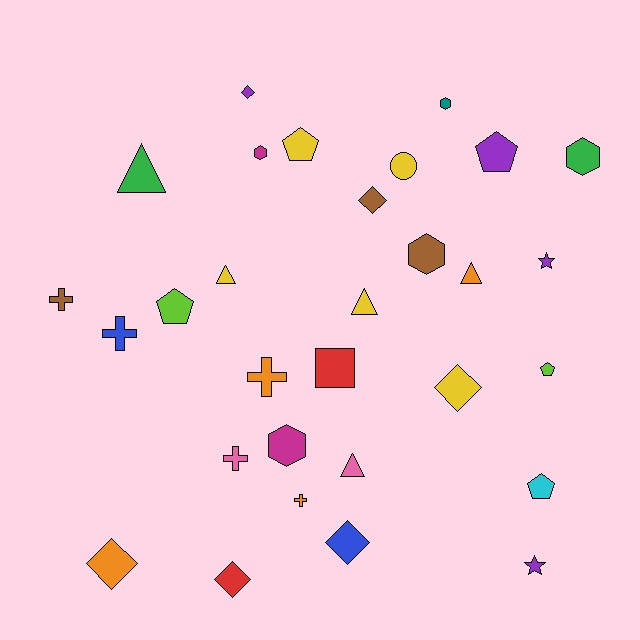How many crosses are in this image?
There are 5 crosses.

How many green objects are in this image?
There are 2 green objects.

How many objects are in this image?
There are 30 objects.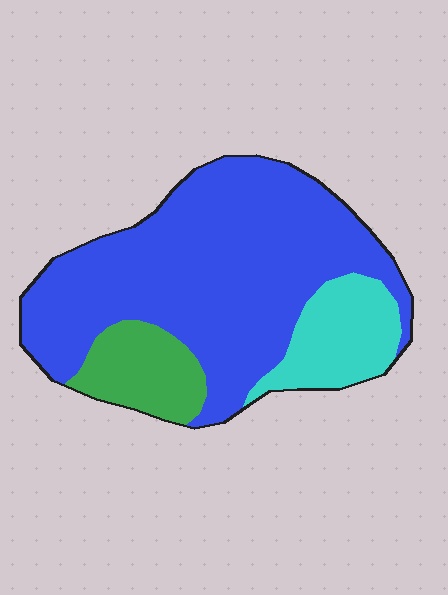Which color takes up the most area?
Blue, at roughly 70%.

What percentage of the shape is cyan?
Cyan covers roughly 15% of the shape.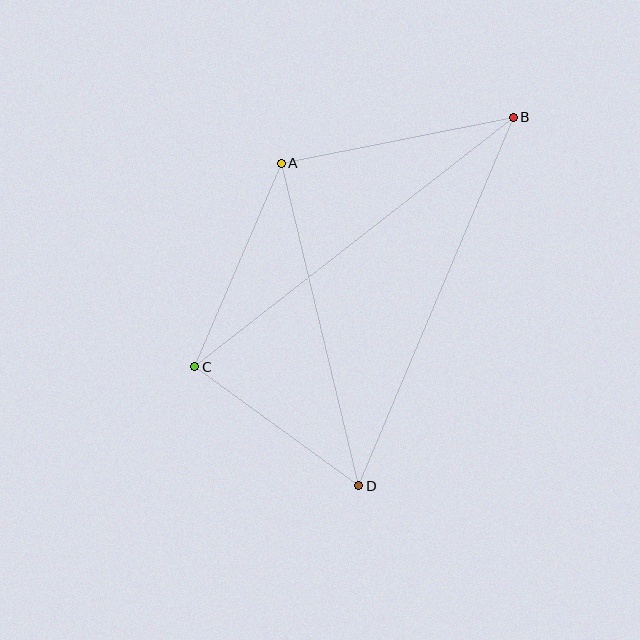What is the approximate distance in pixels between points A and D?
The distance between A and D is approximately 331 pixels.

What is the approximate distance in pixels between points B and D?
The distance between B and D is approximately 399 pixels.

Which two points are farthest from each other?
Points B and C are farthest from each other.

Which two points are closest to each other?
Points C and D are closest to each other.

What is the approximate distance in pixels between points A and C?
The distance between A and C is approximately 221 pixels.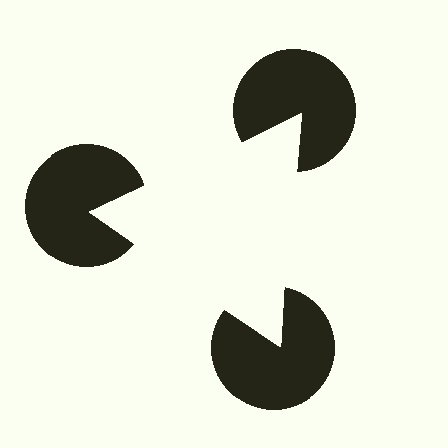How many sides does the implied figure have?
3 sides.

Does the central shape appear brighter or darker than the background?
It typically appears slightly brighter than the background, even though no actual brightness change is drawn.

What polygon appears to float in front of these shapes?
An illusory triangle — its edges are inferred from the aligned wedge cuts in the pac-man discs, not physically drawn.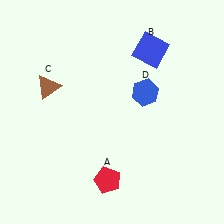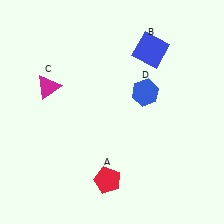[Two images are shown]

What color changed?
The triangle (C) changed from brown in Image 1 to magenta in Image 2.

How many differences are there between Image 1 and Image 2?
There is 1 difference between the two images.